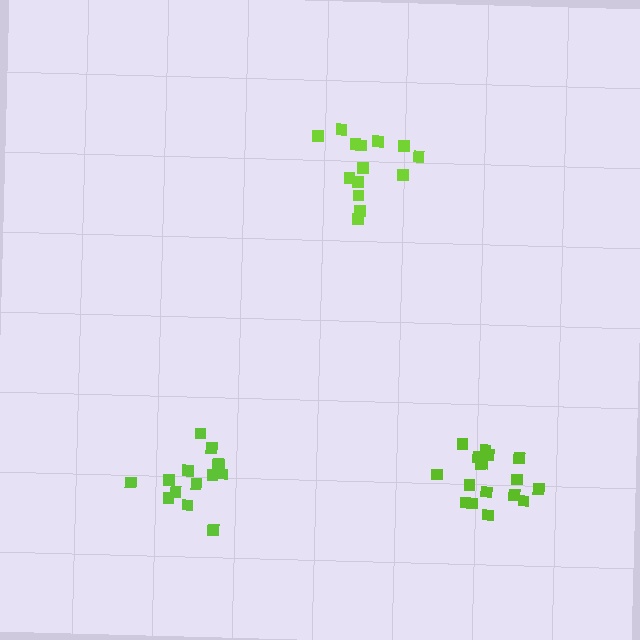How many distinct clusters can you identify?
There are 3 distinct clusters.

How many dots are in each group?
Group 1: 14 dots, Group 2: 17 dots, Group 3: 14 dots (45 total).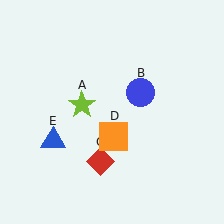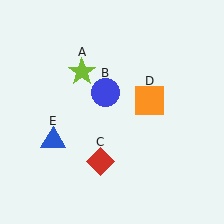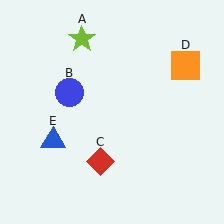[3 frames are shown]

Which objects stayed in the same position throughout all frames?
Red diamond (object C) and blue triangle (object E) remained stationary.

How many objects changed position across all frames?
3 objects changed position: lime star (object A), blue circle (object B), orange square (object D).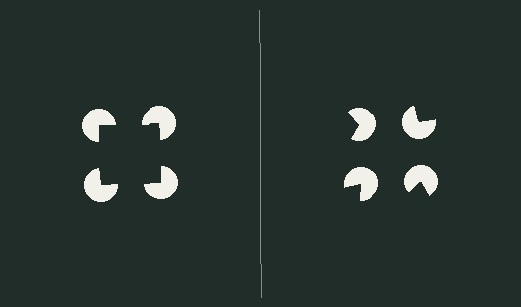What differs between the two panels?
The pac-man discs are positioned identically on both sides; only the wedge orientations differ. On the left they align to a square; on the right they are misaligned.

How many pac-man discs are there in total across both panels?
8 — 4 on each side.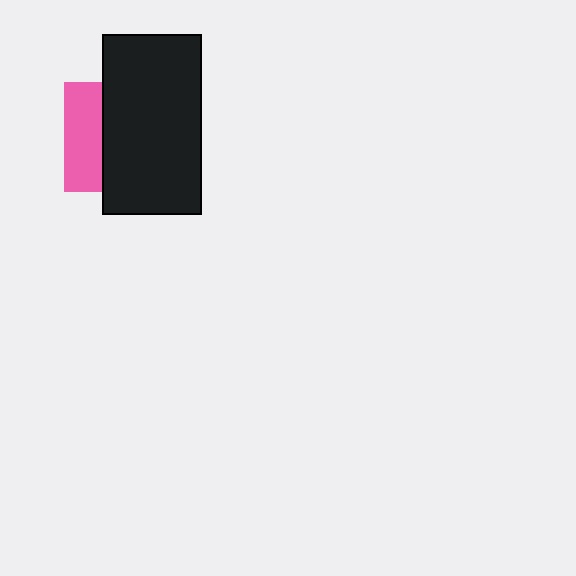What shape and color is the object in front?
The object in front is a black rectangle.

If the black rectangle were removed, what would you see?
You would see the complete pink square.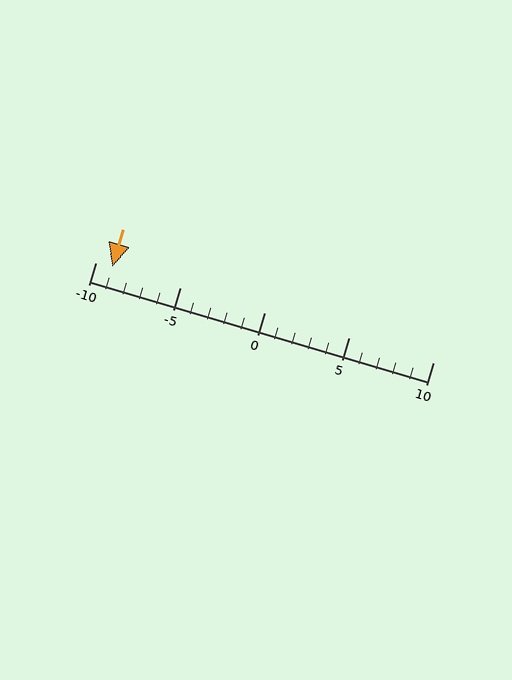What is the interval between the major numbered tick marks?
The major tick marks are spaced 5 units apart.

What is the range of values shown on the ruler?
The ruler shows values from -10 to 10.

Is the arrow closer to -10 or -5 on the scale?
The arrow is closer to -10.